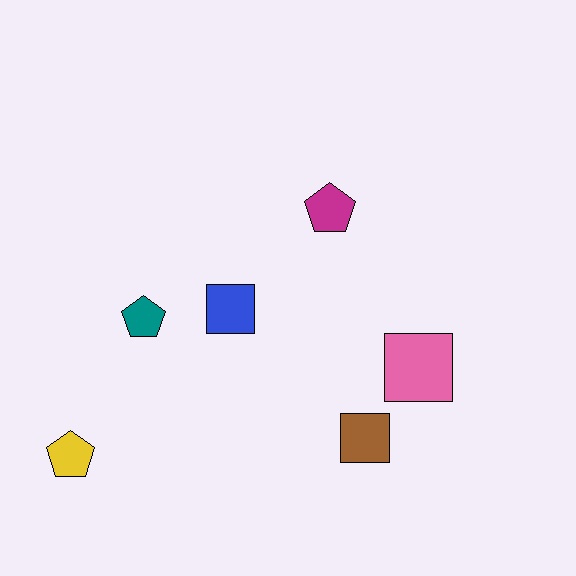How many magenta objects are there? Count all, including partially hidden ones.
There is 1 magenta object.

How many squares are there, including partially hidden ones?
There are 3 squares.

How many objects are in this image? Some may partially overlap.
There are 6 objects.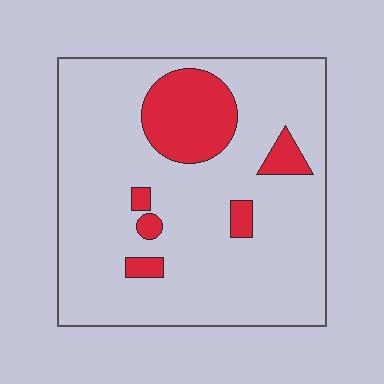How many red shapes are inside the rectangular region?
6.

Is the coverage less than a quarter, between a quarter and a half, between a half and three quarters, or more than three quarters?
Less than a quarter.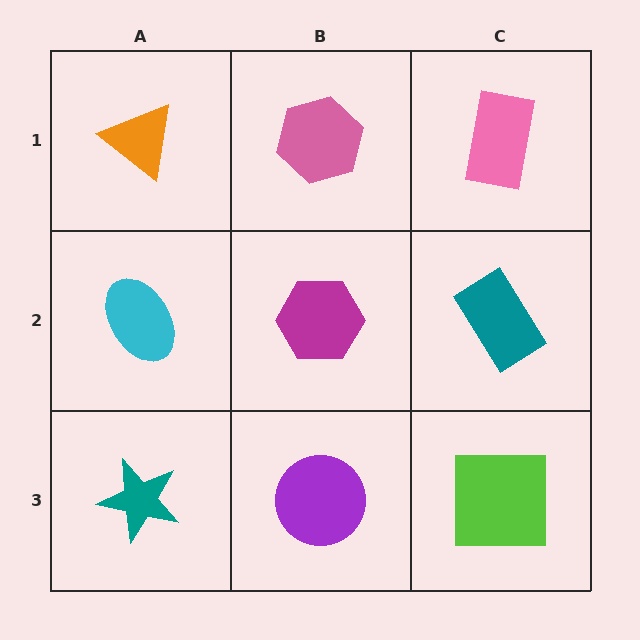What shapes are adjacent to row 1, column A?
A cyan ellipse (row 2, column A), a pink hexagon (row 1, column B).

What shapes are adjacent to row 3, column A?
A cyan ellipse (row 2, column A), a purple circle (row 3, column B).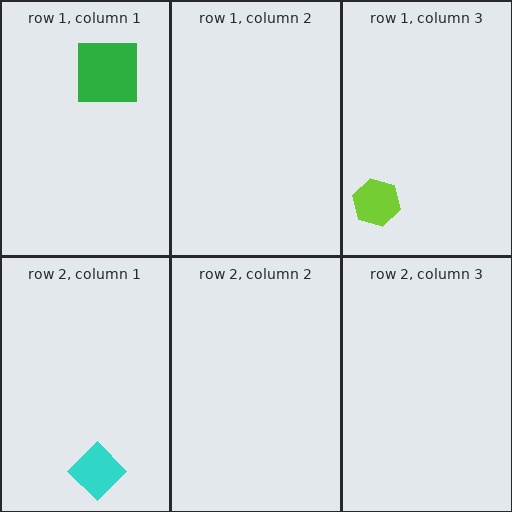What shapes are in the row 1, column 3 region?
The lime hexagon.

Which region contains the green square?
The row 1, column 1 region.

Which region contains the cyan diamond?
The row 2, column 1 region.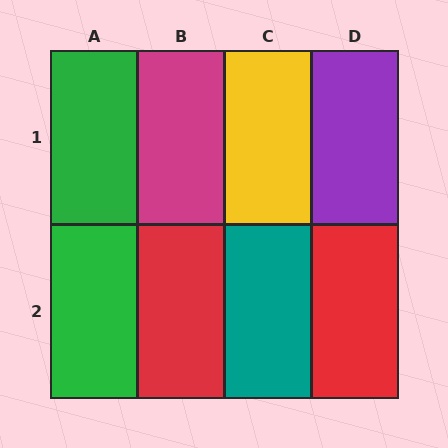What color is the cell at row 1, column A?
Green.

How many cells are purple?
1 cell is purple.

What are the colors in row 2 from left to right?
Green, red, teal, red.